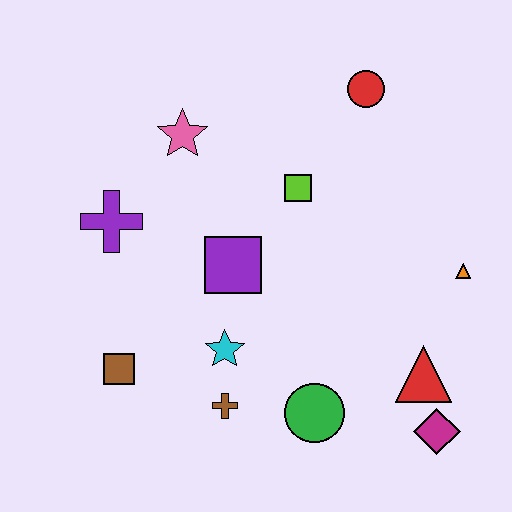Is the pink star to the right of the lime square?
No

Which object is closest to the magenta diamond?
The red triangle is closest to the magenta diamond.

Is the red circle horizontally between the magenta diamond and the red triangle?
No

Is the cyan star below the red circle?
Yes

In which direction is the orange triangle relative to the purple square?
The orange triangle is to the right of the purple square.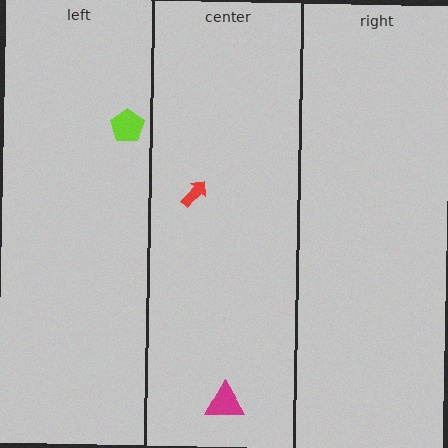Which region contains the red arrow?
The center region.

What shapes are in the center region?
The magenta triangle, the red arrow.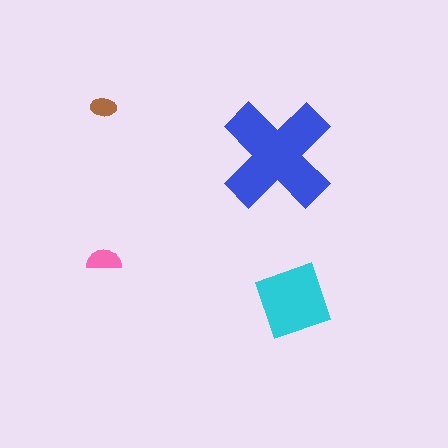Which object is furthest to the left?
The brown ellipse is leftmost.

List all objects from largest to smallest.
The blue cross, the cyan diamond, the pink semicircle, the brown ellipse.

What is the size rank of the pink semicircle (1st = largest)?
3rd.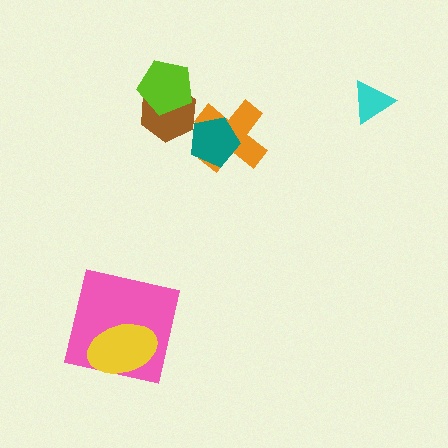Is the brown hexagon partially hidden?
Yes, it is partially covered by another shape.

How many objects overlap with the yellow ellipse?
1 object overlaps with the yellow ellipse.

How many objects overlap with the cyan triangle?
0 objects overlap with the cyan triangle.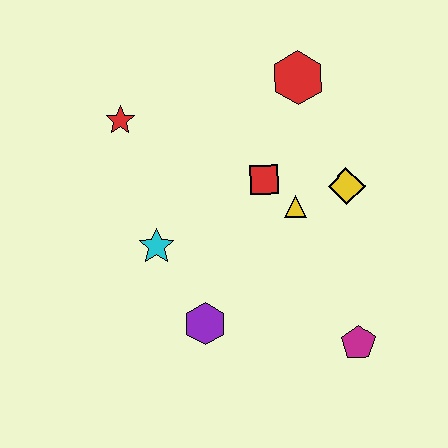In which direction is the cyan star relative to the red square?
The cyan star is to the left of the red square.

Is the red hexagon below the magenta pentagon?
No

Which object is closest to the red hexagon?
The red square is closest to the red hexagon.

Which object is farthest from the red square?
The magenta pentagon is farthest from the red square.